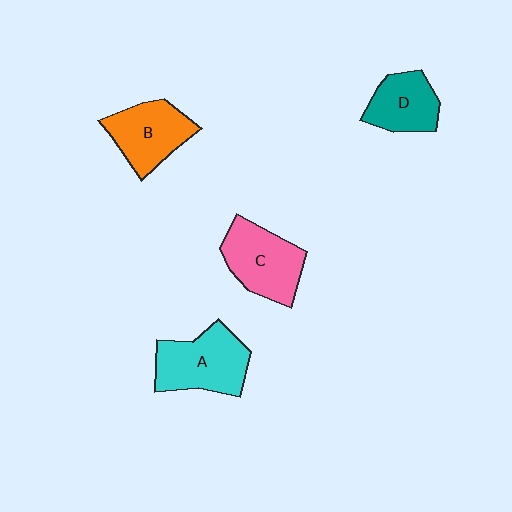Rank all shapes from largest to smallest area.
From largest to smallest: A (cyan), C (pink), B (orange), D (teal).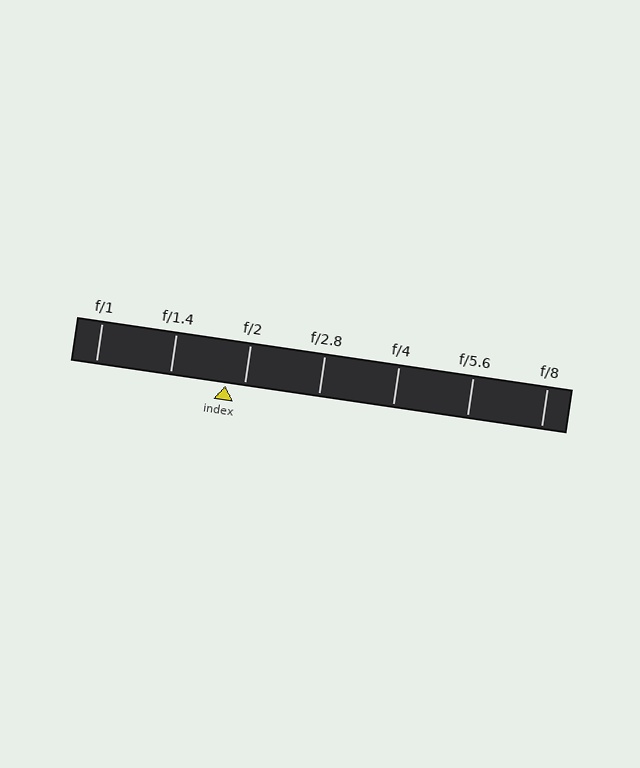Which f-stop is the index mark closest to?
The index mark is closest to f/2.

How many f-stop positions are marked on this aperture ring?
There are 7 f-stop positions marked.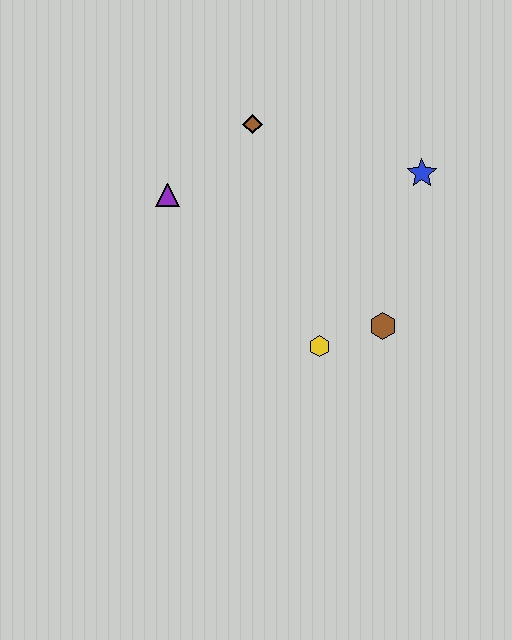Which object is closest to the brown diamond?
The purple triangle is closest to the brown diamond.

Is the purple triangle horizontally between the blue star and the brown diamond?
No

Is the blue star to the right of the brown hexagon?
Yes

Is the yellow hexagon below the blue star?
Yes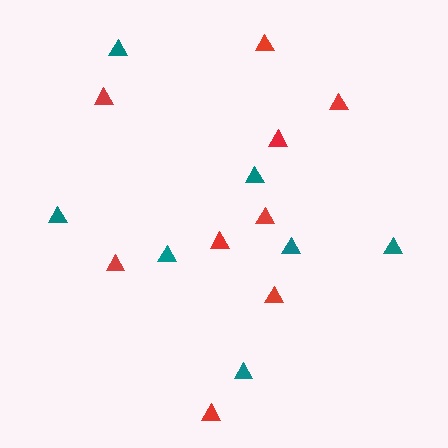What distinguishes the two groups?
There are 2 groups: one group of red triangles (9) and one group of teal triangles (7).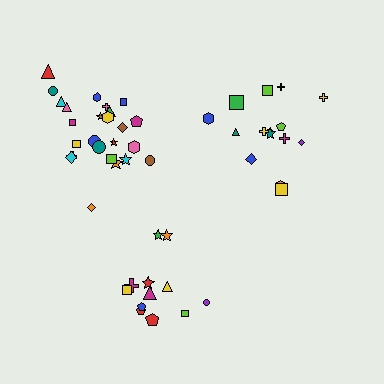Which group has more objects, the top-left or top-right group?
The top-left group.